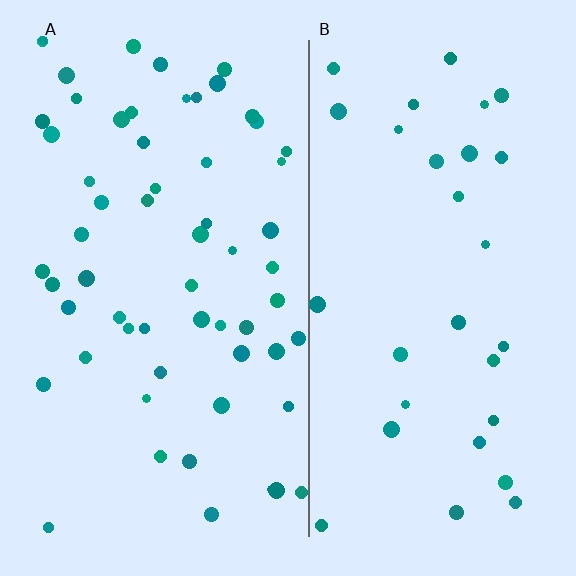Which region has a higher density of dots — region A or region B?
A (the left).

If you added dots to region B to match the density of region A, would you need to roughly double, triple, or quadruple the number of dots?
Approximately double.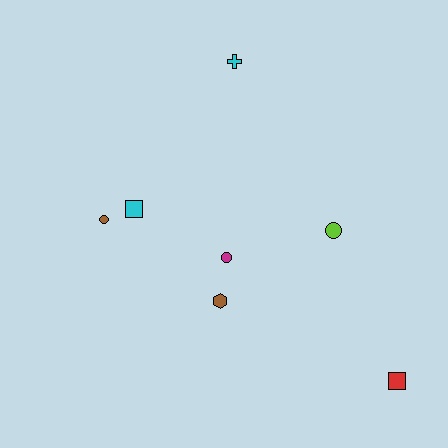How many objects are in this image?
There are 7 objects.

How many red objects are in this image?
There is 1 red object.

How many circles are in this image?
There are 3 circles.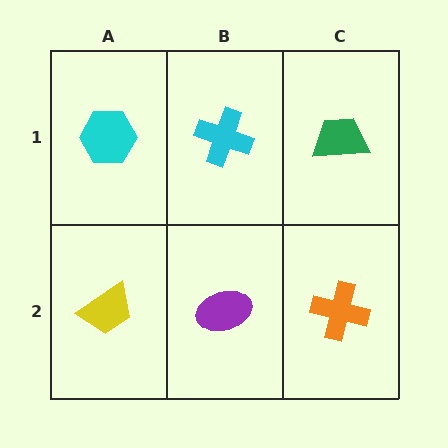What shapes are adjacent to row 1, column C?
An orange cross (row 2, column C), a cyan cross (row 1, column B).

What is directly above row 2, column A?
A cyan hexagon.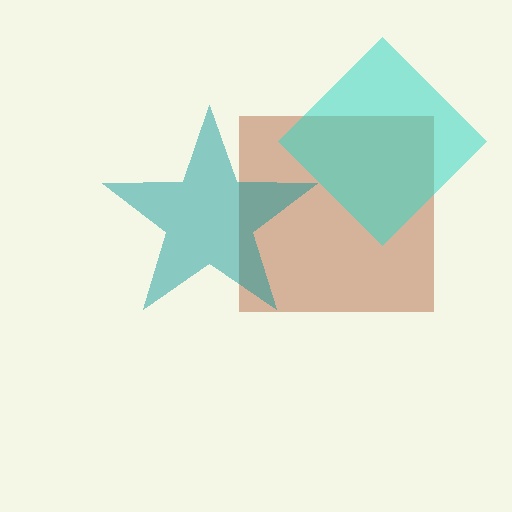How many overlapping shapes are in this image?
There are 3 overlapping shapes in the image.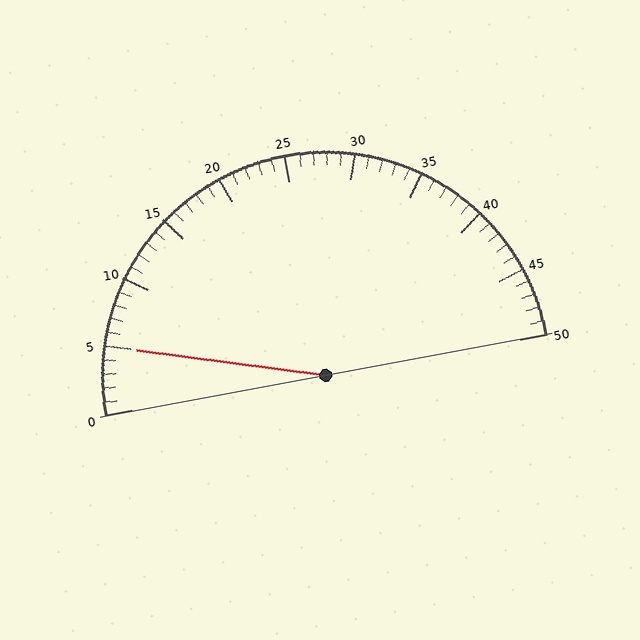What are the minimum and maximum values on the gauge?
The gauge ranges from 0 to 50.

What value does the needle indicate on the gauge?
The needle indicates approximately 5.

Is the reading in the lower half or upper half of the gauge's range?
The reading is in the lower half of the range (0 to 50).